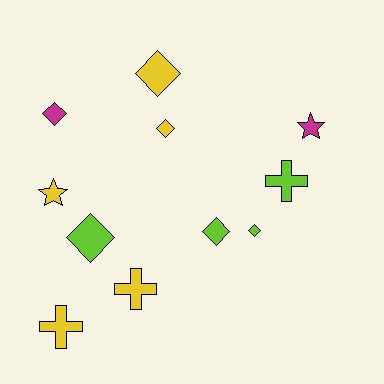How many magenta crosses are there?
There are no magenta crosses.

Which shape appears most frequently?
Diamond, with 6 objects.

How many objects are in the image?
There are 11 objects.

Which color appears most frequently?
Yellow, with 5 objects.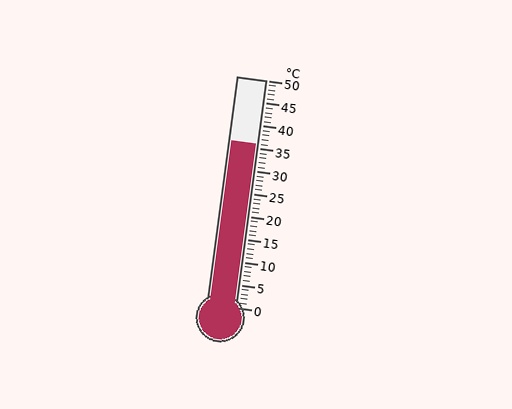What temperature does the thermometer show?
The thermometer shows approximately 36°C.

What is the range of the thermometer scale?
The thermometer scale ranges from 0°C to 50°C.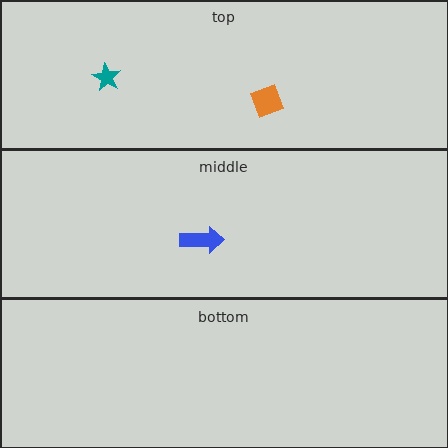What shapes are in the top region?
The teal star, the orange diamond.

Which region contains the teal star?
The top region.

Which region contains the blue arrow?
The middle region.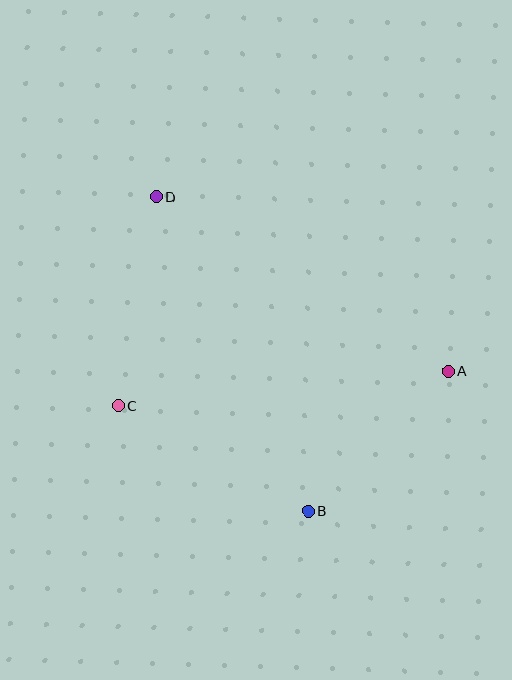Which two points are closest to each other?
Points A and B are closest to each other.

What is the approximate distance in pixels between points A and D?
The distance between A and D is approximately 340 pixels.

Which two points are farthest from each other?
Points B and D are farthest from each other.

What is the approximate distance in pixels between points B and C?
The distance between B and C is approximately 217 pixels.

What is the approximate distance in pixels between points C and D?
The distance between C and D is approximately 212 pixels.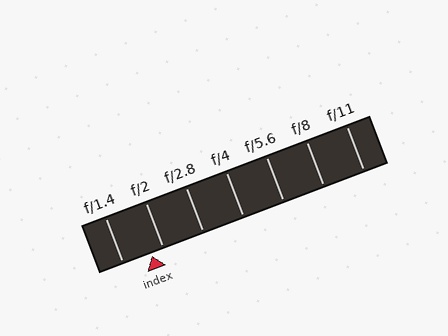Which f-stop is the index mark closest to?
The index mark is closest to f/2.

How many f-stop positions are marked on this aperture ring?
There are 7 f-stop positions marked.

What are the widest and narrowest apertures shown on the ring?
The widest aperture shown is f/1.4 and the narrowest is f/11.